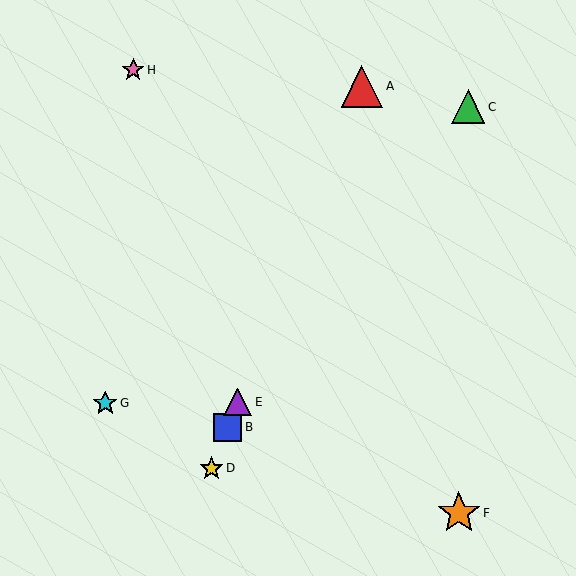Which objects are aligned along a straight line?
Objects A, B, D, E are aligned along a straight line.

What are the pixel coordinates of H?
Object H is at (133, 70).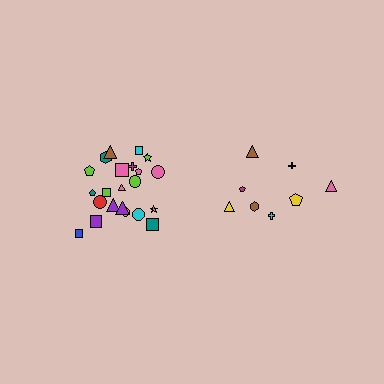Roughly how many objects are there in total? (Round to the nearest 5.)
Roughly 30 objects in total.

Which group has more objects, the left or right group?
The left group.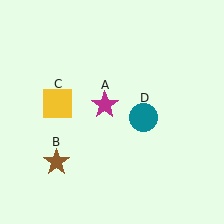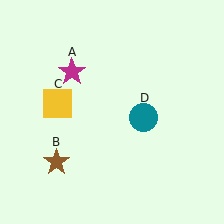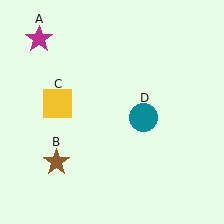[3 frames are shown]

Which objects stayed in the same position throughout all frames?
Brown star (object B) and yellow square (object C) and teal circle (object D) remained stationary.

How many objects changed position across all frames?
1 object changed position: magenta star (object A).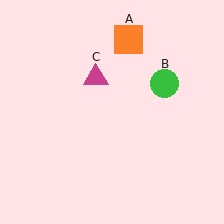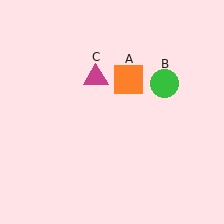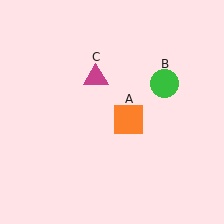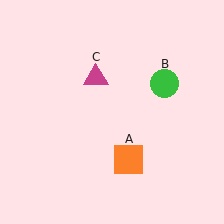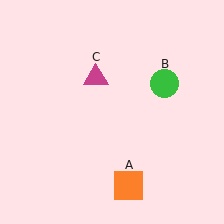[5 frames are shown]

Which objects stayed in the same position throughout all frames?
Green circle (object B) and magenta triangle (object C) remained stationary.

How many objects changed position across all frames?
1 object changed position: orange square (object A).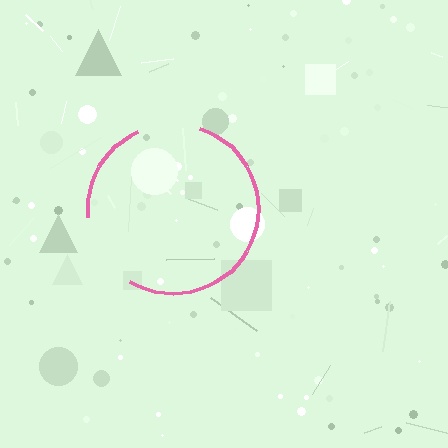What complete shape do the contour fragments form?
The contour fragments form a circle.